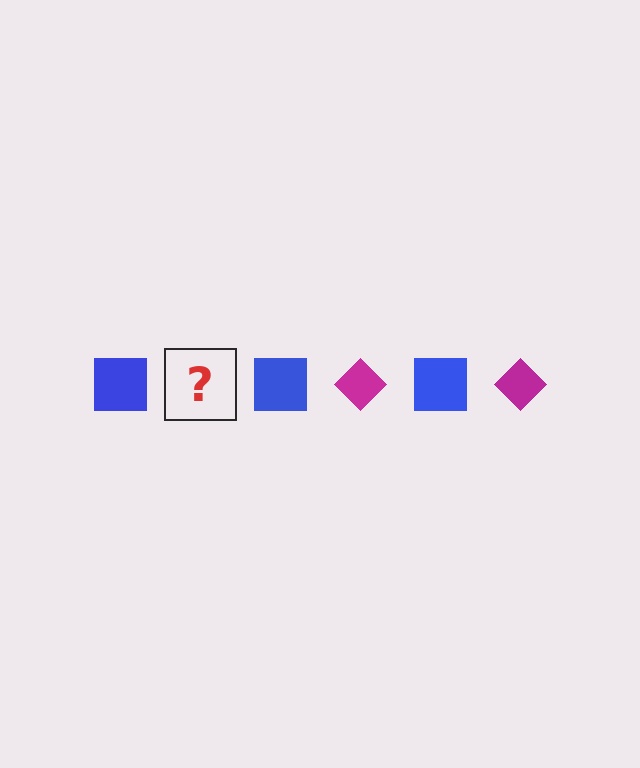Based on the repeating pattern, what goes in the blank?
The blank should be a magenta diamond.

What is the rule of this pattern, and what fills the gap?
The rule is that the pattern alternates between blue square and magenta diamond. The gap should be filled with a magenta diamond.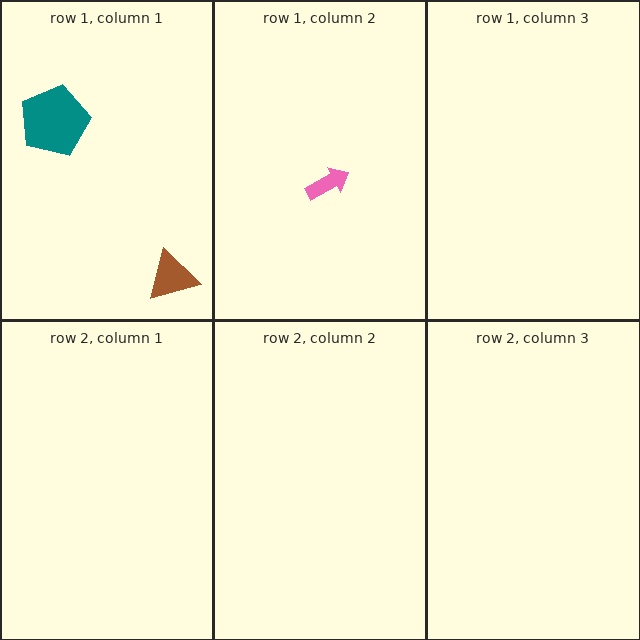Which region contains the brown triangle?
The row 1, column 1 region.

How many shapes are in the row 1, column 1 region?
2.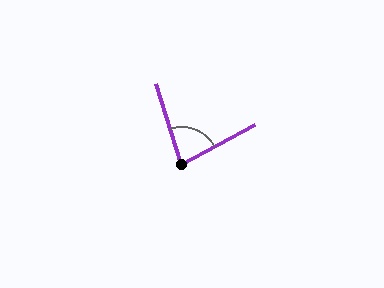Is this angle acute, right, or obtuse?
It is acute.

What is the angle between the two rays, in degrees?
Approximately 79 degrees.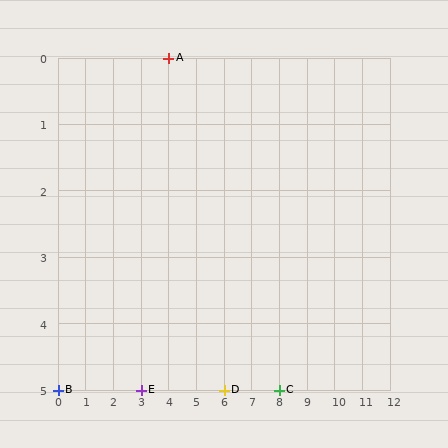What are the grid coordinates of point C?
Point C is at grid coordinates (8, 5).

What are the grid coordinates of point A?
Point A is at grid coordinates (4, 0).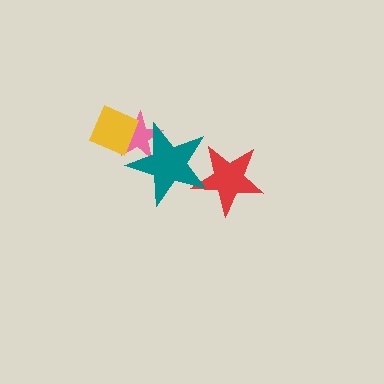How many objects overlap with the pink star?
2 objects overlap with the pink star.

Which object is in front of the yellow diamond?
The teal star is in front of the yellow diamond.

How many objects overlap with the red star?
1 object overlaps with the red star.